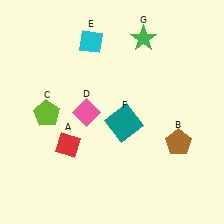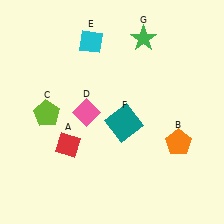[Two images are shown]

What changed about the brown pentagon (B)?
In Image 1, B is brown. In Image 2, it changed to orange.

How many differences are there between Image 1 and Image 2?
There is 1 difference between the two images.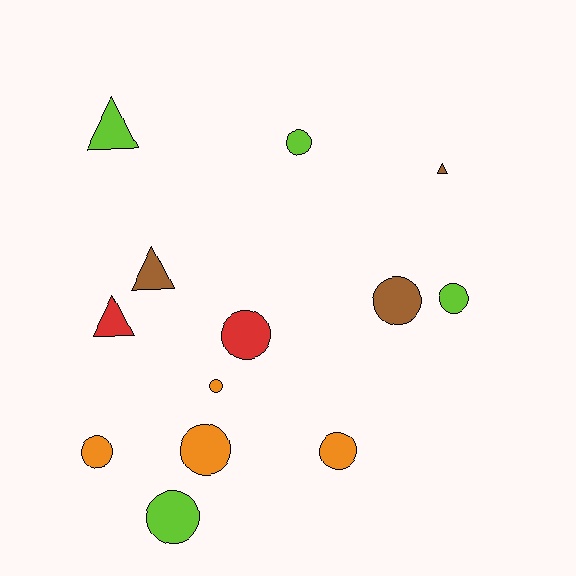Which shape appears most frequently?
Circle, with 9 objects.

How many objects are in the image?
There are 13 objects.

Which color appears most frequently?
Orange, with 4 objects.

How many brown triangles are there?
There are 2 brown triangles.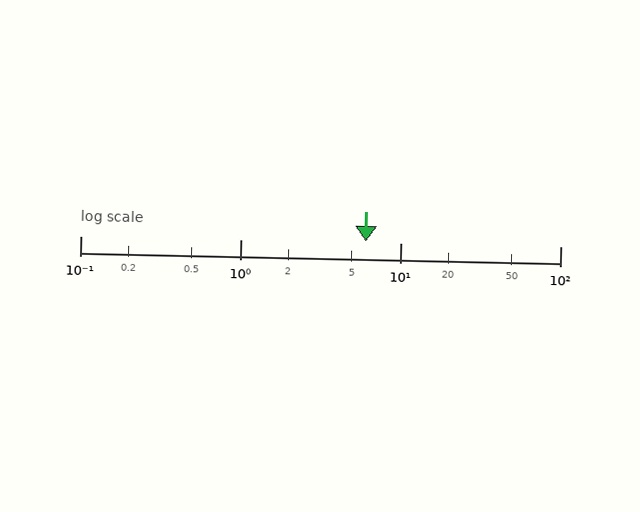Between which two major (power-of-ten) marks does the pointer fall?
The pointer is between 1 and 10.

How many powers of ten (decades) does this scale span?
The scale spans 3 decades, from 0.1 to 100.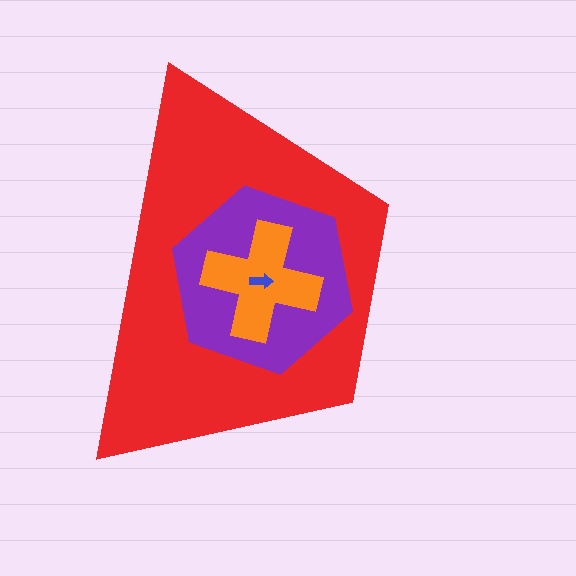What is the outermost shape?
The red trapezoid.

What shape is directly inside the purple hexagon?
The orange cross.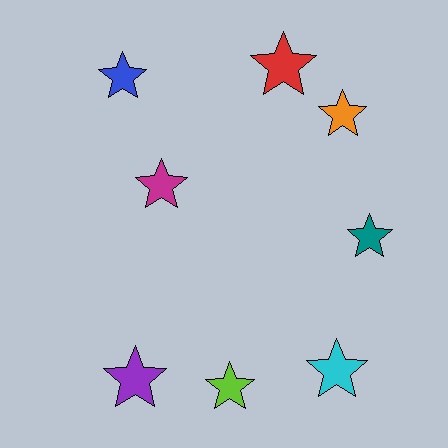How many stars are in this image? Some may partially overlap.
There are 8 stars.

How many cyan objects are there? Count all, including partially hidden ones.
There is 1 cyan object.